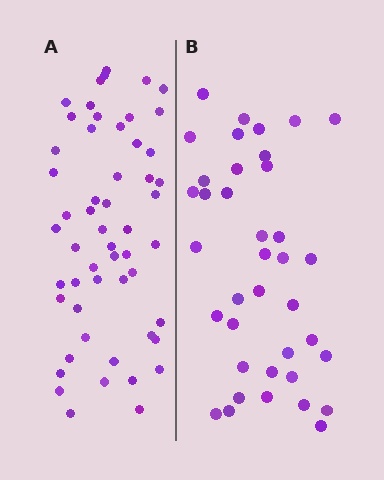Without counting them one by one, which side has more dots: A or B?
Region A (the left region) has more dots.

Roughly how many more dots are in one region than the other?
Region A has approximately 15 more dots than region B.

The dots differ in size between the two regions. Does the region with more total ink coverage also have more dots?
No. Region B has more total ink coverage because its dots are larger, but region A actually contains more individual dots. Total area can be misleading — the number of items is what matters here.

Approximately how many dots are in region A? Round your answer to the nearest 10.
About 50 dots. (The exact count is 54, which rounds to 50.)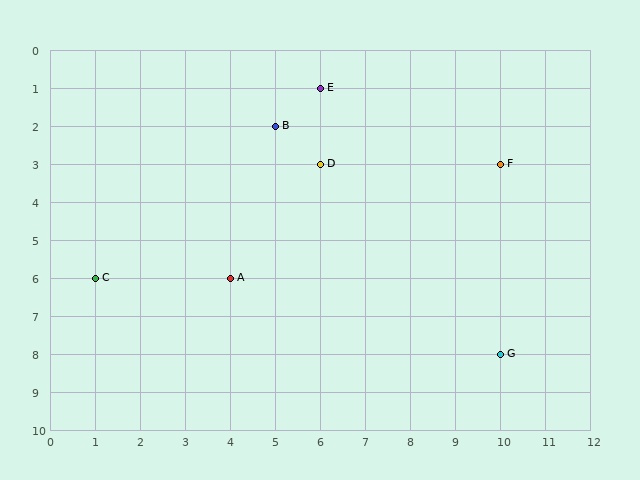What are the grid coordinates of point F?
Point F is at grid coordinates (10, 3).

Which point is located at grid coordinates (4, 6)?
Point A is at (4, 6).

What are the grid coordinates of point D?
Point D is at grid coordinates (6, 3).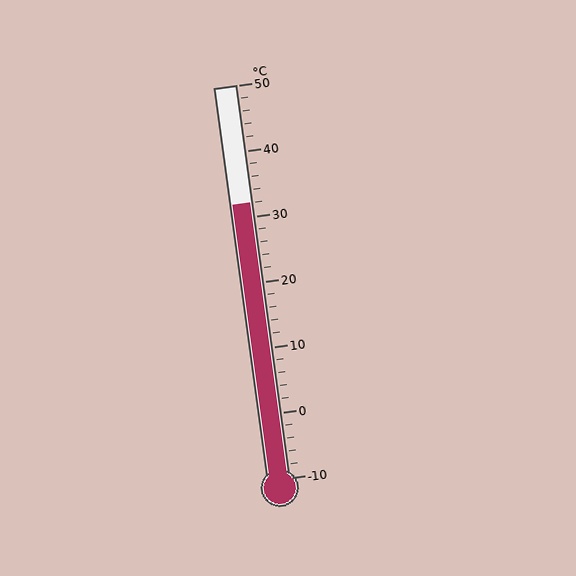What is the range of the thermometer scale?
The thermometer scale ranges from -10°C to 50°C.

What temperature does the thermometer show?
The thermometer shows approximately 32°C.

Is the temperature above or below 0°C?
The temperature is above 0°C.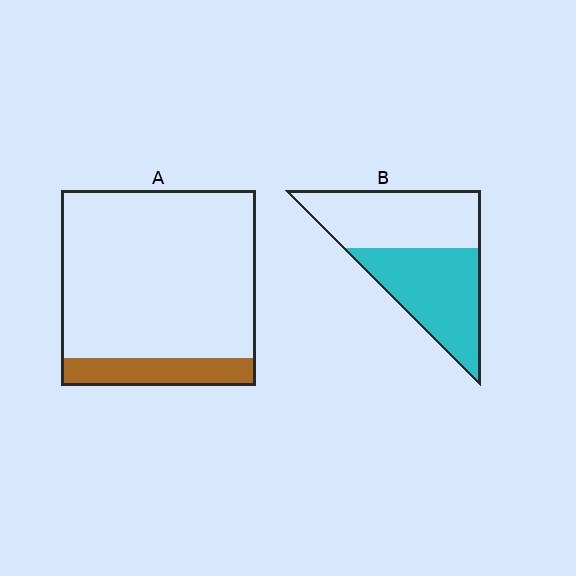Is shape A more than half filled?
No.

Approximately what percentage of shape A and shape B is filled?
A is approximately 15% and B is approximately 50%.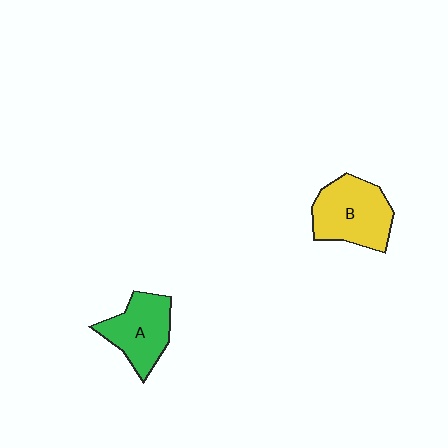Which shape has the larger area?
Shape B (yellow).